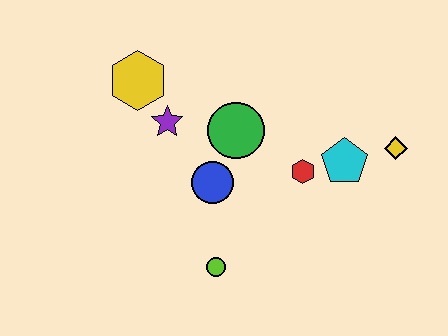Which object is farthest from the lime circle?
The yellow diamond is farthest from the lime circle.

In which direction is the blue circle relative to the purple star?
The blue circle is below the purple star.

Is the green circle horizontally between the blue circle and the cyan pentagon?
Yes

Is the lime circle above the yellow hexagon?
No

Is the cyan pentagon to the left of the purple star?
No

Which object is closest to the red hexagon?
The cyan pentagon is closest to the red hexagon.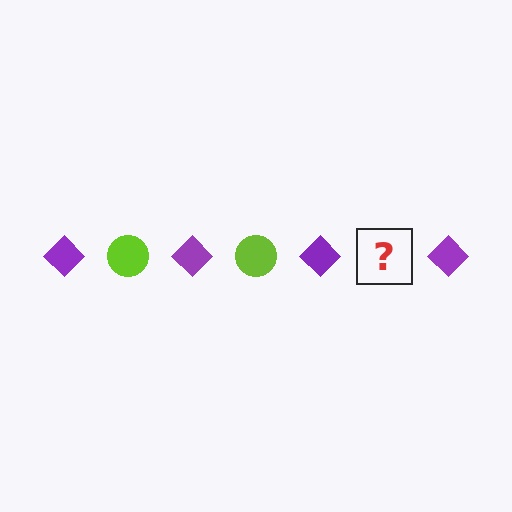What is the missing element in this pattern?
The missing element is a lime circle.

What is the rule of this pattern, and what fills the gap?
The rule is that the pattern alternates between purple diamond and lime circle. The gap should be filled with a lime circle.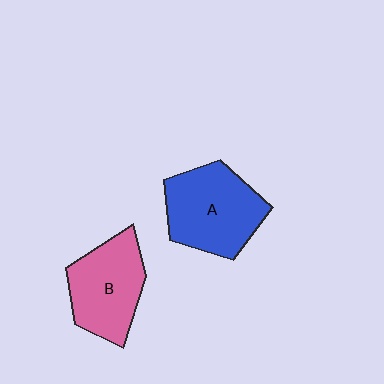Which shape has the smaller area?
Shape B (pink).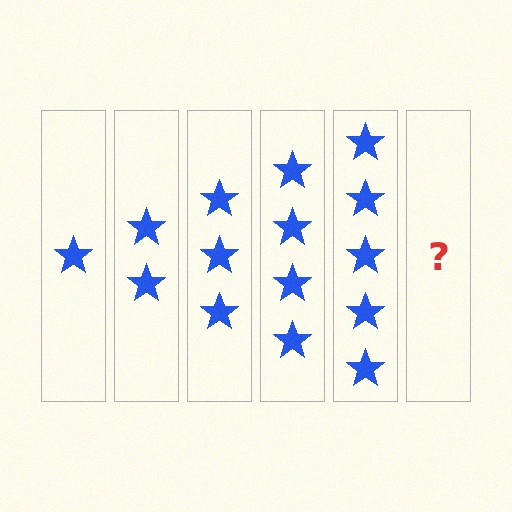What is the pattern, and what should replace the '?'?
The pattern is that each step adds one more star. The '?' should be 6 stars.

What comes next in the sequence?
The next element should be 6 stars.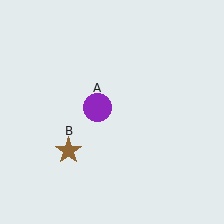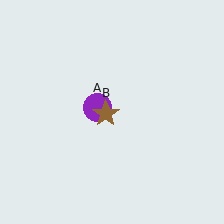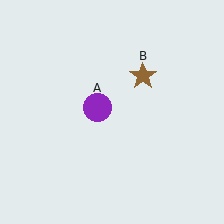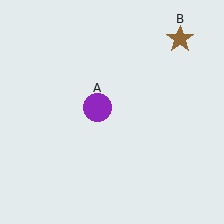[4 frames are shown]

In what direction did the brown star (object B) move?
The brown star (object B) moved up and to the right.